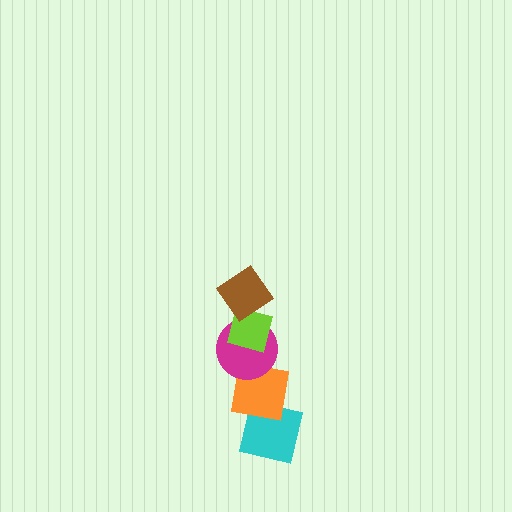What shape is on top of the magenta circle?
The lime square is on top of the magenta circle.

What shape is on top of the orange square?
The magenta circle is on top of the orange square.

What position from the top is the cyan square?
The cyan square is 5th from the top.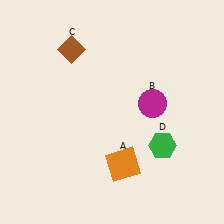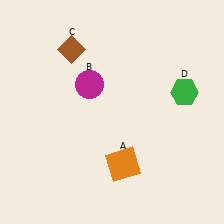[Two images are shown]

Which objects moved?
The objects that moved are: the magenta circle (B), the green hexagon (D).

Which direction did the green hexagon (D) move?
The green hexagon (D) moved up.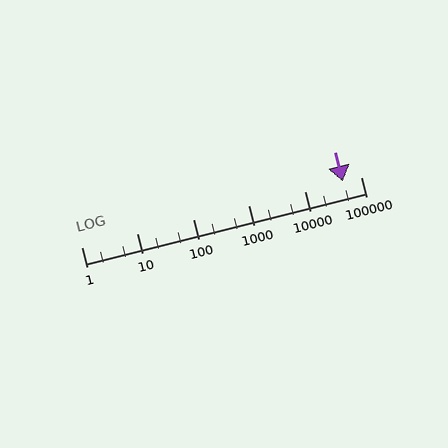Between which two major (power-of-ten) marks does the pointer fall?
The pointer is between 10000 and 100000.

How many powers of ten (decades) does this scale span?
The scale spans 5 decades, from 1 to 100000.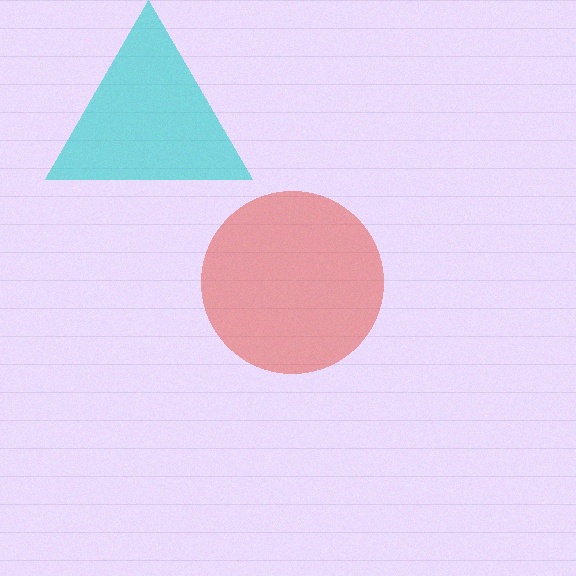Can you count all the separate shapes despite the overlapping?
Yes, there are 2 separate shapes.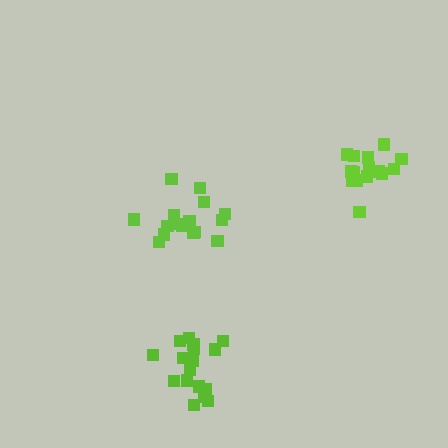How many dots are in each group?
Group 1: 16 dots, Group 2: 17 dots, Group 3: 15 dots (48 total).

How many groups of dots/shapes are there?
There are 3 groups.